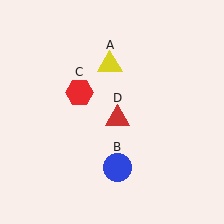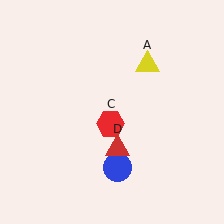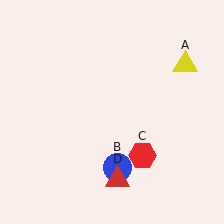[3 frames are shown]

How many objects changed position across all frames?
3 objects changed position: yellow triangle (object A), red hexagon (object C), red triangle (object D).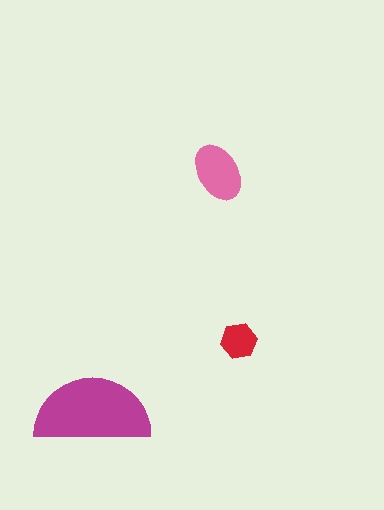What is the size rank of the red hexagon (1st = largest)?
3rd.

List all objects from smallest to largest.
The red hexagon, the pink ellipse, the magenta semicircle.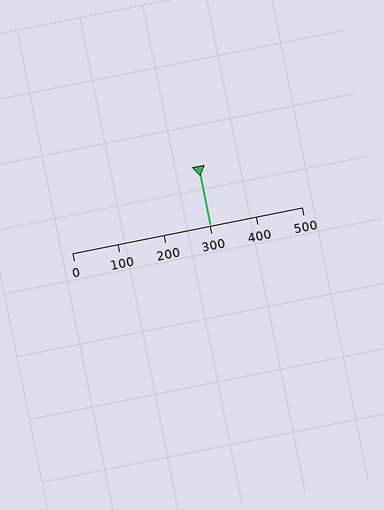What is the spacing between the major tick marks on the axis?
The major ticks are spaced 100 apart.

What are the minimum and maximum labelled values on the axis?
The axis runs from 0 to 500.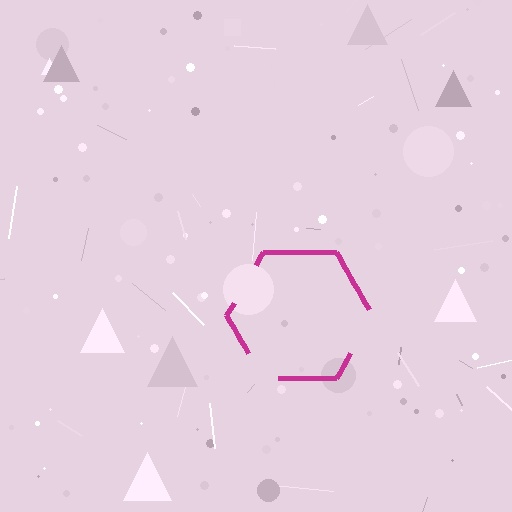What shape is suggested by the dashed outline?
The dashed outline suggests a hexagon.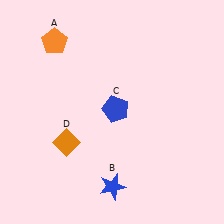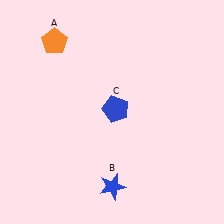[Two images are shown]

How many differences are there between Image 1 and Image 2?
There is 1 difference between the two images.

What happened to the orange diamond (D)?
The orange diamond (D) was removed in Image 2. It was in the bottom-left area of Image 1.